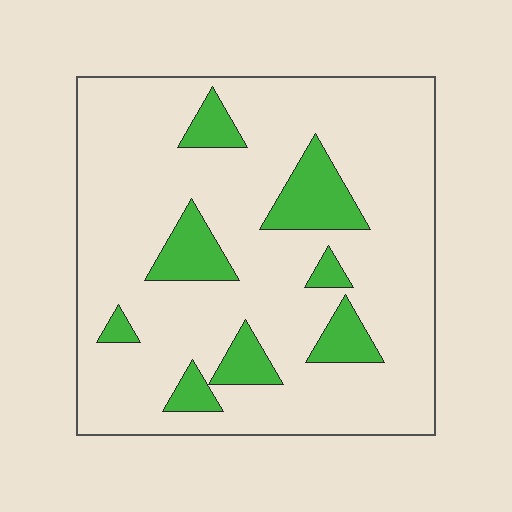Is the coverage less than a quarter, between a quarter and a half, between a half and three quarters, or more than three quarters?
Less than a quarter.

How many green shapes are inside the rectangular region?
8.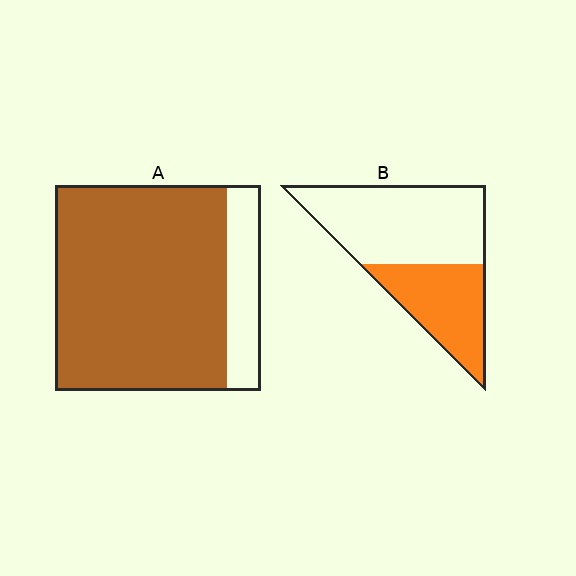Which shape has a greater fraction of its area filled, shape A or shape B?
Shape A.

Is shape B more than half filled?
No.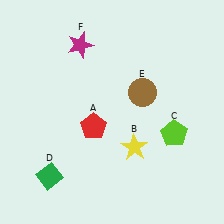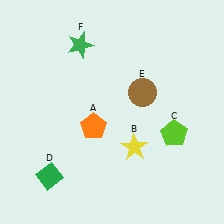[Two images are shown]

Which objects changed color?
A changed from red to orange. F changed from magenta to green.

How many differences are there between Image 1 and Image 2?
There are 2 differences between the two images.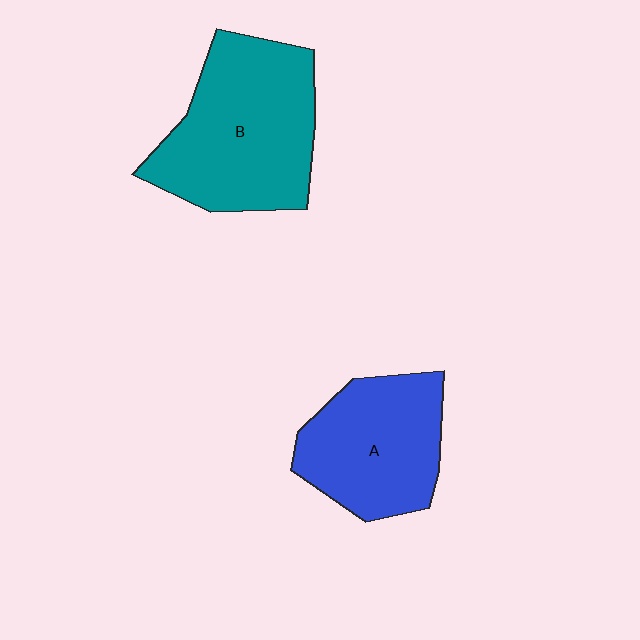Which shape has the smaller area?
Shape A (blue).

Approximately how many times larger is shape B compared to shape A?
Approximately 1.3 times.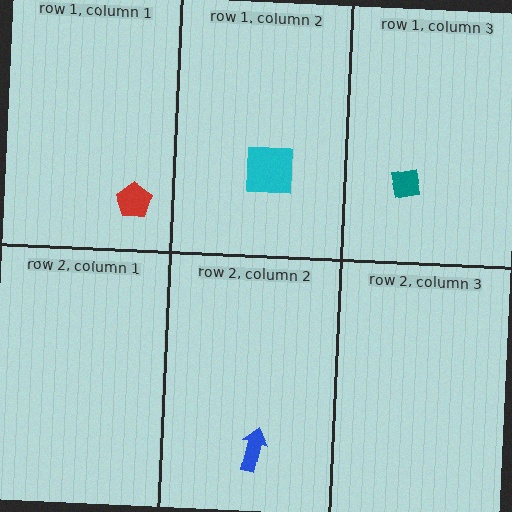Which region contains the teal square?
The row 1, column 3 region.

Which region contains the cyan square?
The row 1, column 2 region.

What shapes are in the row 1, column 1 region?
The red pentagon.